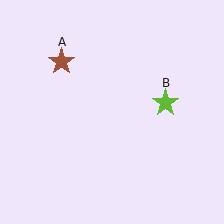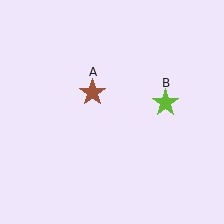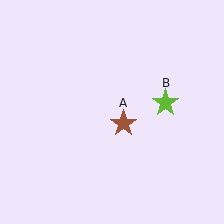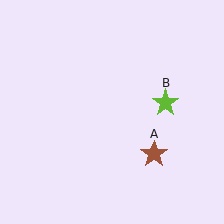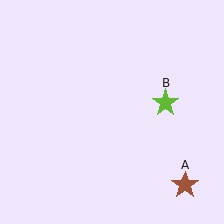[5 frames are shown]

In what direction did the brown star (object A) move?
The brown star (object A) moved down and to the right.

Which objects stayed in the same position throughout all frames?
Lime star (object B) remained stationary.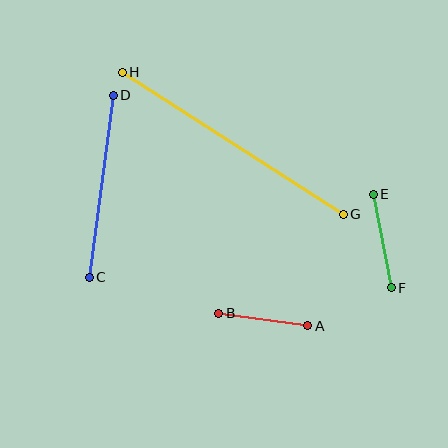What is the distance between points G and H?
The distance is approximately 263 pixels.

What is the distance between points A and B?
The distance is approximately 90 pixels.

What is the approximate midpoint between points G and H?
The midpoint is at approximately (233, 143) pixels.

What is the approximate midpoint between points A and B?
The midpoint is at approximately (263, 320) pixels.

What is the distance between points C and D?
The distance is approximately 183 pixels.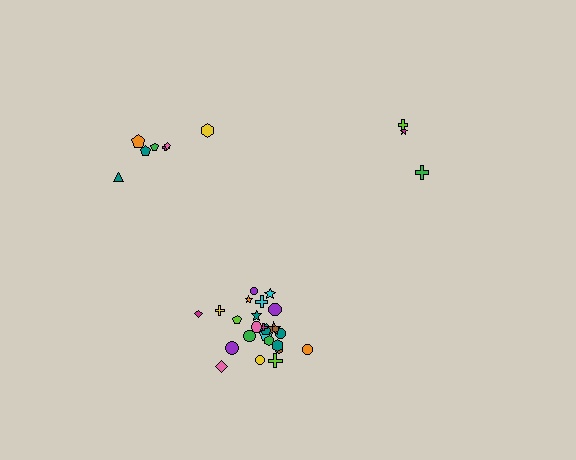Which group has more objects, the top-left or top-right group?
The top-left group.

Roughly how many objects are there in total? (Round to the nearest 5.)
Roughly 35 objects in total.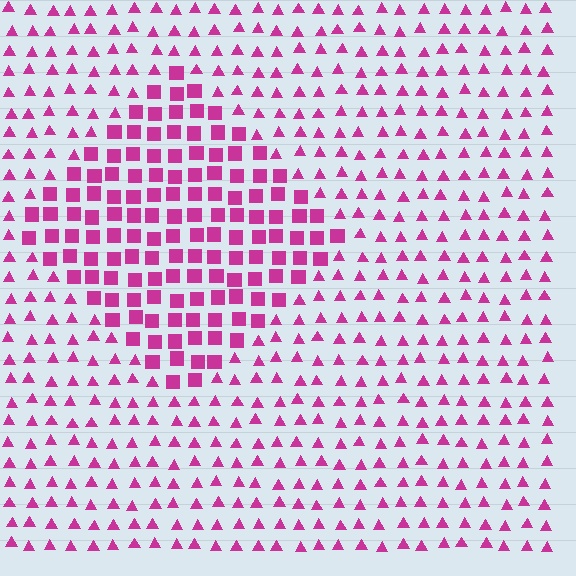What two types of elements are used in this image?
The image uses squares inside the diamond region and triangles outside it.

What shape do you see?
I see a diamond.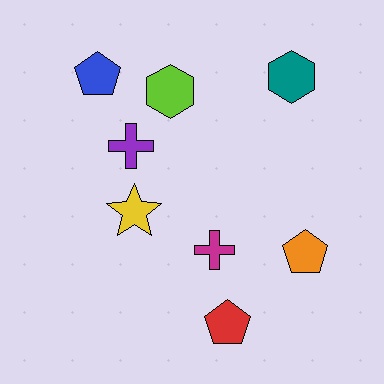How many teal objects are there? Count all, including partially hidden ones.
There is 1 teal object.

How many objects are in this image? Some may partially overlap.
There are 8 objects.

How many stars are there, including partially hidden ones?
There is 1 star.